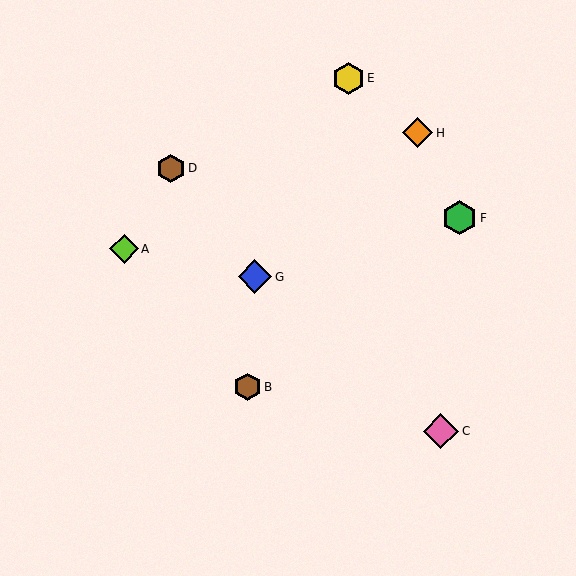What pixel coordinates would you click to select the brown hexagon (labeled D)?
Click at (171, 168) to select the brown hexagon D.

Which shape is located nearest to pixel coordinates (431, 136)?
The orange diamond (labeled H) at (418, 133) is nearest to that location.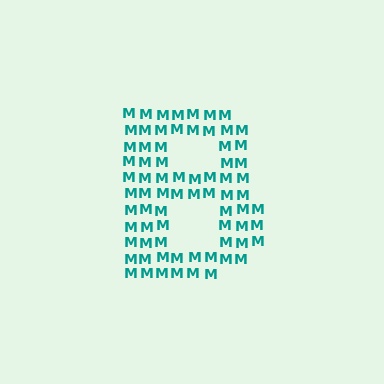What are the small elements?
The small elements are letter M's.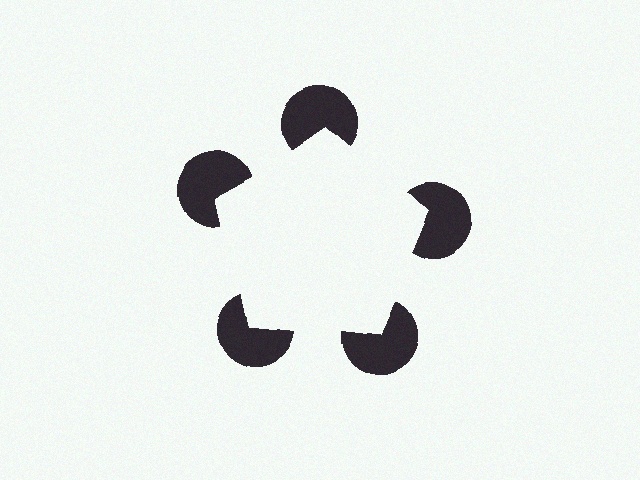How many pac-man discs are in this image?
There are 5 — one at each vertex of the illusory pentagon.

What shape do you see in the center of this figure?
An illusory pentagon — its edges are inferred from the aligned wedge cuts in the pac-man discs, not physically drawn.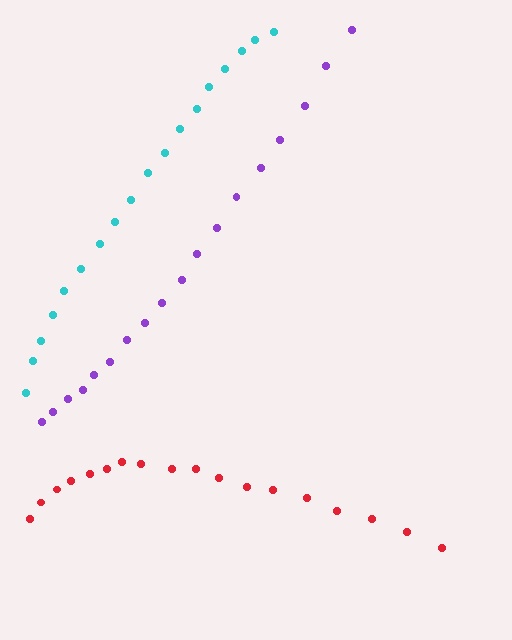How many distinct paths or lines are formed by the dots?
There are 3 distinct paths.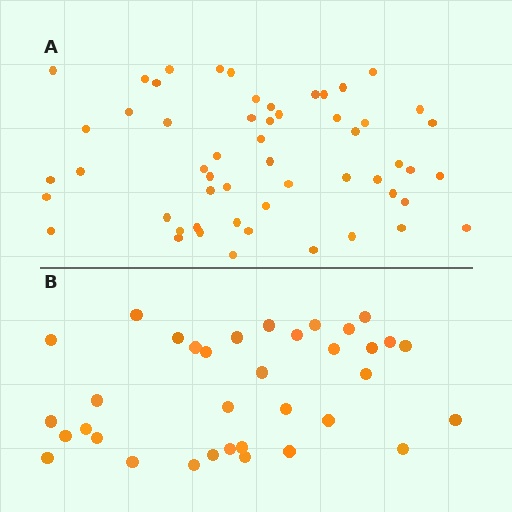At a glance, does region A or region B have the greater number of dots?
Region A (the top region) has more dots.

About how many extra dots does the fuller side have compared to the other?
Region A has approximately 20 more dots than region B.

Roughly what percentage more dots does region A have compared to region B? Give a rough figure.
About 55% more.